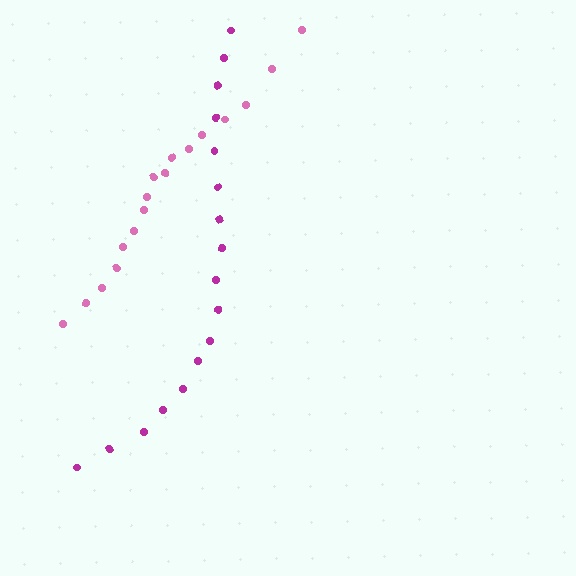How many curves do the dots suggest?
There are 2 distinct paths.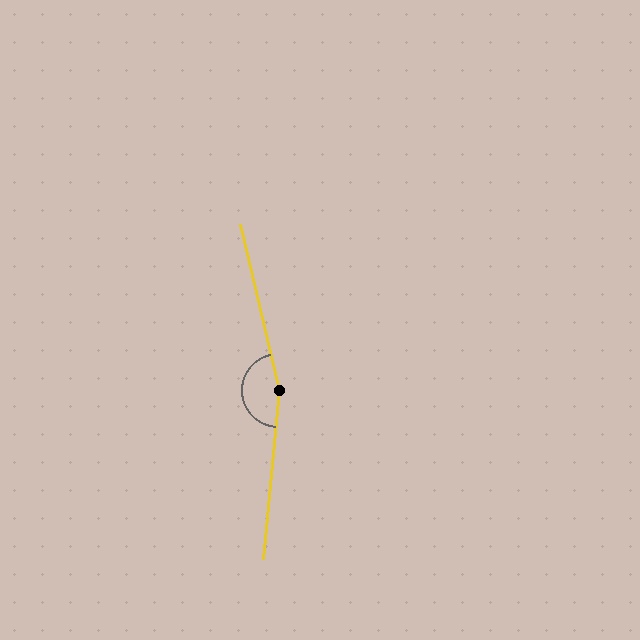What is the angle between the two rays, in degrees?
Approximately 162 degrees.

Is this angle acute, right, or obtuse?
It is obtuse.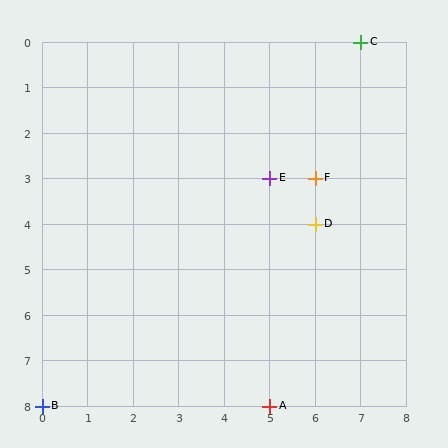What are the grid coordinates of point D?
Point D is at grid coordinates (6, 4).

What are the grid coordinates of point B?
Point B is at grid coordinates (0, 8).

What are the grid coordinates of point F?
Point F is at grid coordinates (6, 3).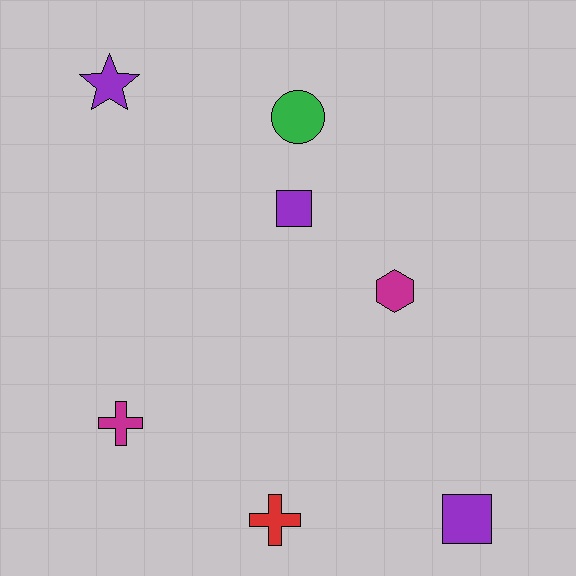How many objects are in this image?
There are 7 objects.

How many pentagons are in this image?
There are no pentagons.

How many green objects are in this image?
There is 1 green object.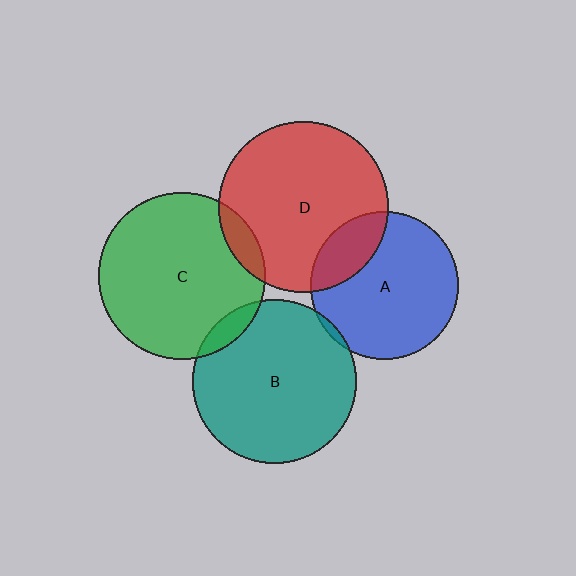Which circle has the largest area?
Circle D (red).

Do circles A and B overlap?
Yes.